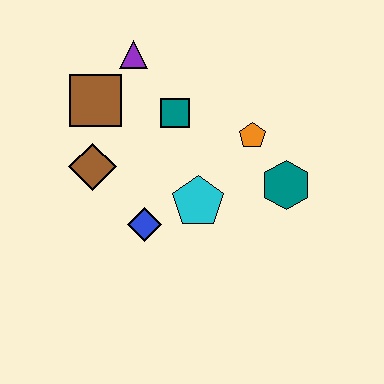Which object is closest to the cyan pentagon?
The blue diamond is closest to the cyan pentagon.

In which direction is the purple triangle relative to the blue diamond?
The purple triangle is above the blue diamond.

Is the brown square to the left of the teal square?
Yes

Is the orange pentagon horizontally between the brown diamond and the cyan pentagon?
No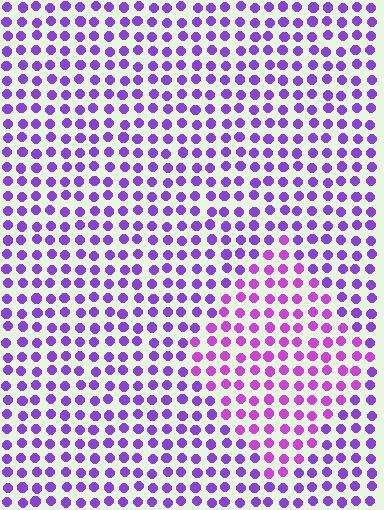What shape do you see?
I see a diamond.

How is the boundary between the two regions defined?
The boundary is defined purely by a slight shift in hue (about 27 degrees). Spacing, size, and orientation are identical on both sides.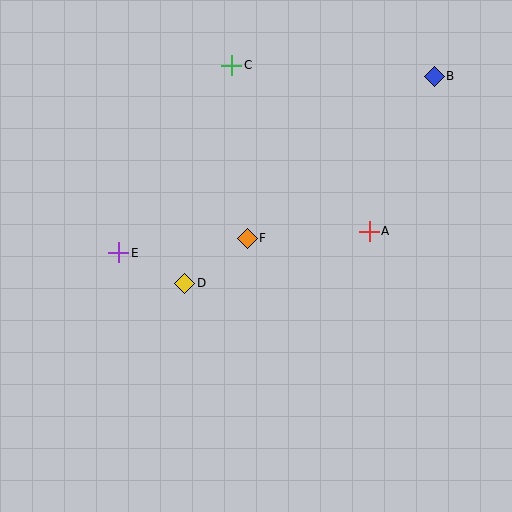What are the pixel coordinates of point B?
Point B is at (434, 76).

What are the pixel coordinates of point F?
Point F is at (247, 238).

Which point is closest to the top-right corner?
Point B is closest to the top-right corner.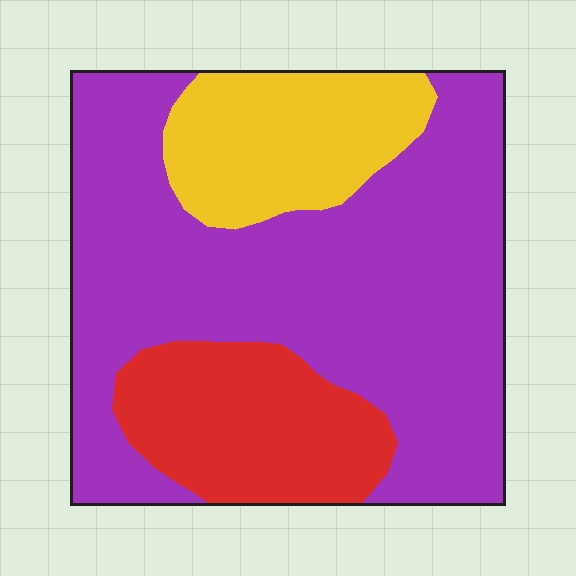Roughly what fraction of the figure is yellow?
Yellow takes up about one sixth (1/6) of the figure.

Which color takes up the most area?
Purple, at roughly 65%.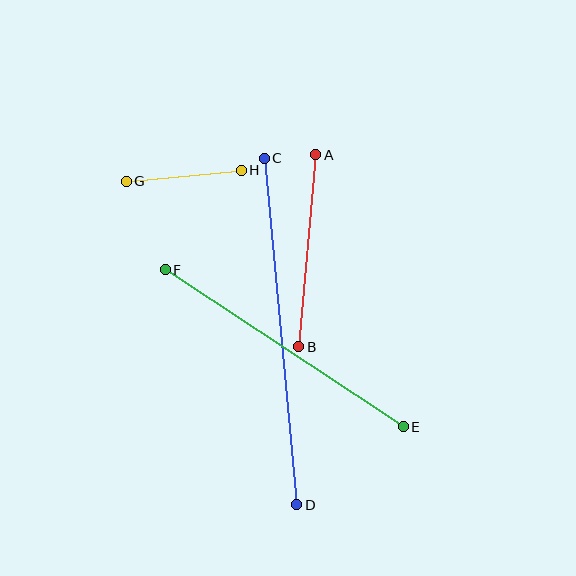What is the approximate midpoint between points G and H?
The midpoint is at approximately (184, 176) pixels.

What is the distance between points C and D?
The distance is approximately 348 pixels.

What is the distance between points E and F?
The distance is approximately 285 pixels.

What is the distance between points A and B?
The distance is approximately 193 pixels.